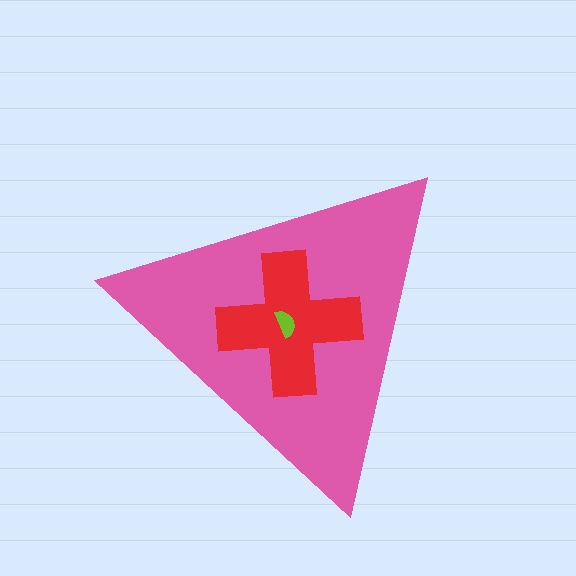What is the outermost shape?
The pink triangle.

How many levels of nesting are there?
3.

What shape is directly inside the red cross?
The lime semicircle.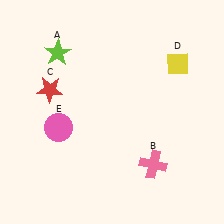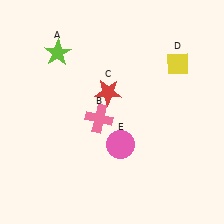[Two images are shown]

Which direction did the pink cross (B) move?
The pink cross (B) moved left.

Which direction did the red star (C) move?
The red star (C) moved right.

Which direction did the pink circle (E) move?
The pink circle (E) moved right.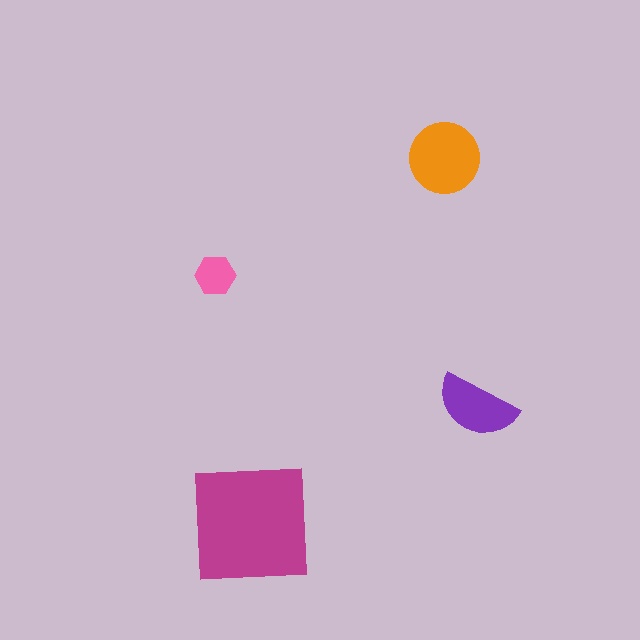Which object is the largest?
The magenta square.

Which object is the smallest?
The pink hexagon.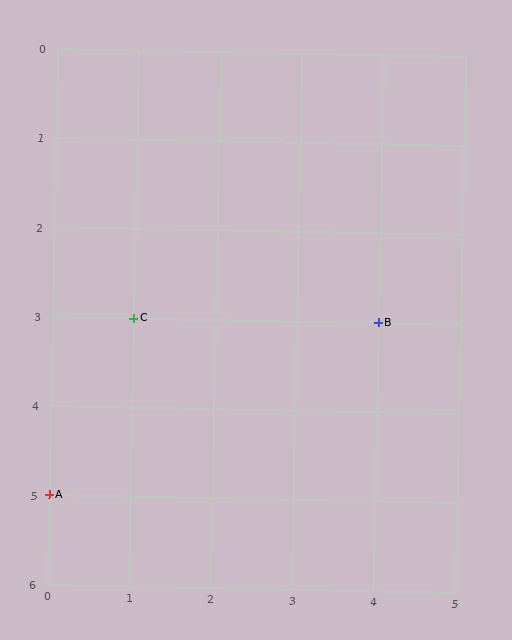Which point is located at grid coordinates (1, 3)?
Point C is at (1, 3).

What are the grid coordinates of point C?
Point C is at grid coordinates (1, 3).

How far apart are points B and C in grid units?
Points B and C are 3 columns apart.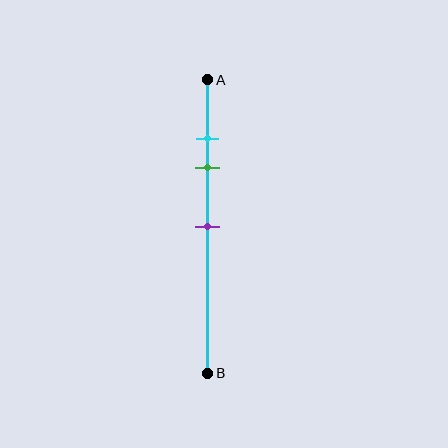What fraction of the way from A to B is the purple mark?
The purple mark is approximately 50% (0.5) of the way from A to B.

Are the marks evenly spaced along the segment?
No, the marks are not evenly spaced.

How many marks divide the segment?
There are 3 marks dividing the segment.